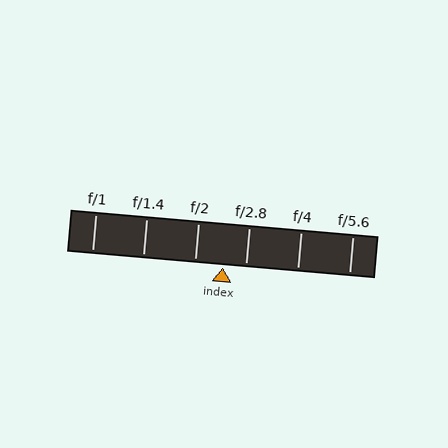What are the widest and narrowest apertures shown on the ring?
The widest aperture shown is f/1 and the narrowest is f/5.6.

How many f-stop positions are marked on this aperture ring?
There are 6 f-stop positions marked.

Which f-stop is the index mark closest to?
The index mark is closest to f/2.8.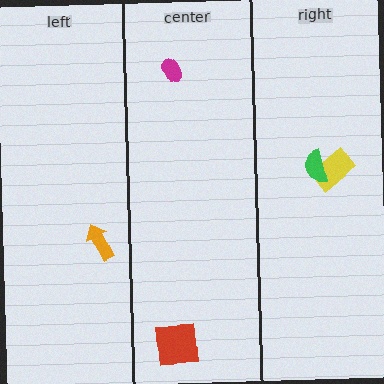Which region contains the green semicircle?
The right region.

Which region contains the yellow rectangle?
The right region.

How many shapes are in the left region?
1.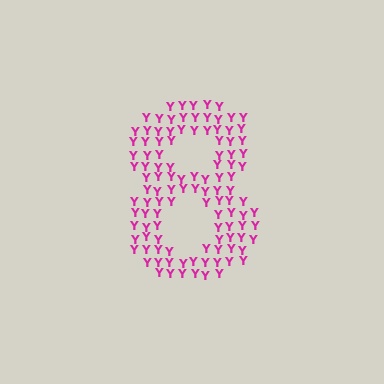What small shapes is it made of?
It is made of small letter Y's.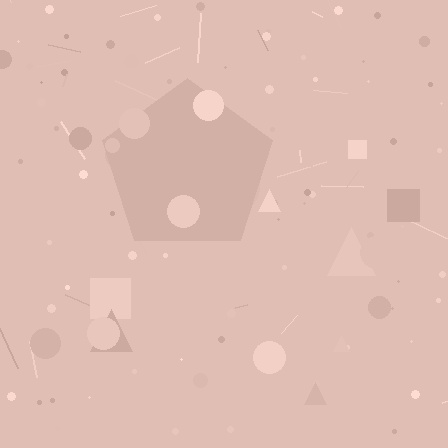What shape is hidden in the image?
A pentagon is hidden in the image.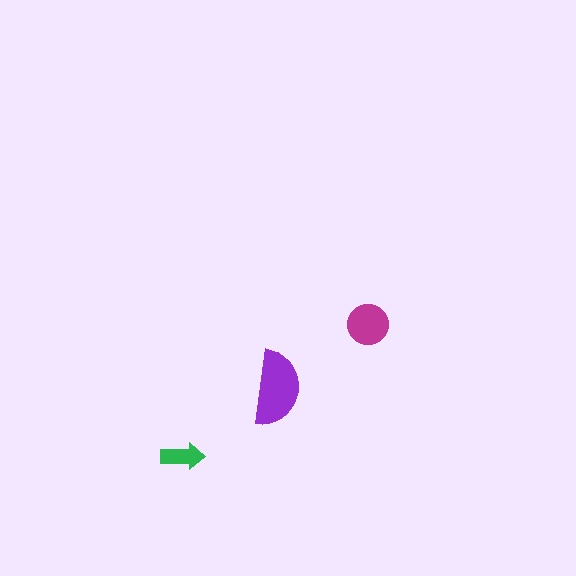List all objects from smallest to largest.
The green arrow, the magenta circle, the purple semicircle.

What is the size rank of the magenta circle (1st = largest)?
2nd.